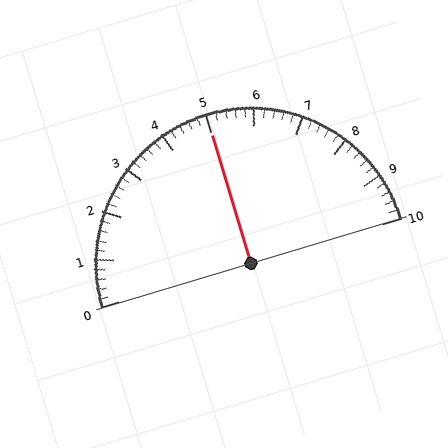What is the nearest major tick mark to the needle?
The nearest major tick mark is 5.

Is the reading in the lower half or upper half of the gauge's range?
The reading is in the upper half of the range (0 to 10).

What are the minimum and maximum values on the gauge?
The gauge ranges from 0 to 10.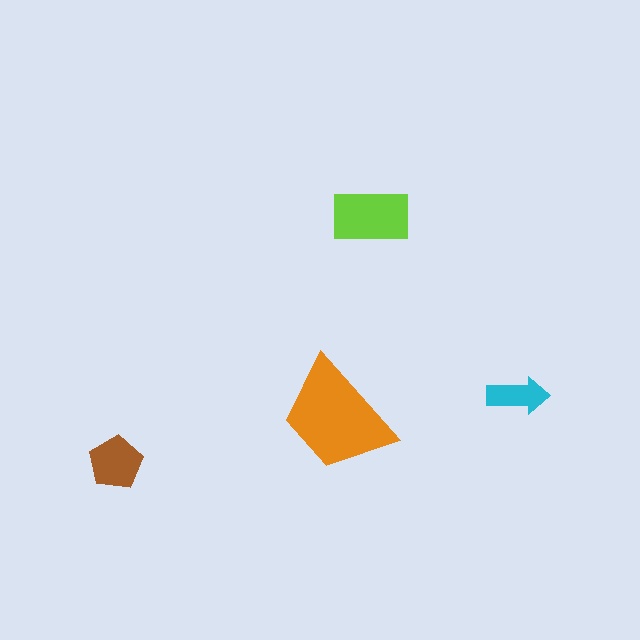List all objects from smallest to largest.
The cyan arrow, the brown pentagon, the lime rectangle, the orange trapezoid.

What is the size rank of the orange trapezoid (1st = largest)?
1st.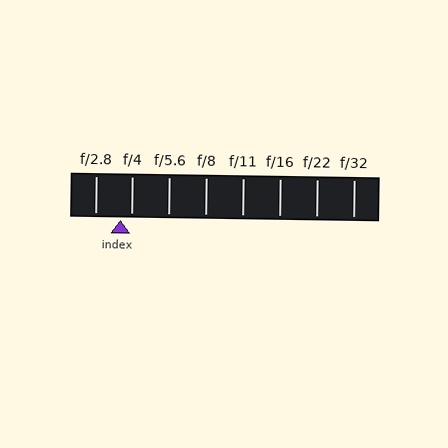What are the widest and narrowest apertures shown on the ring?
The widest aperture shown is f/2.8 and the narrowest is f/32.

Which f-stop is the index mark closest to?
The index mark is closest to f/4.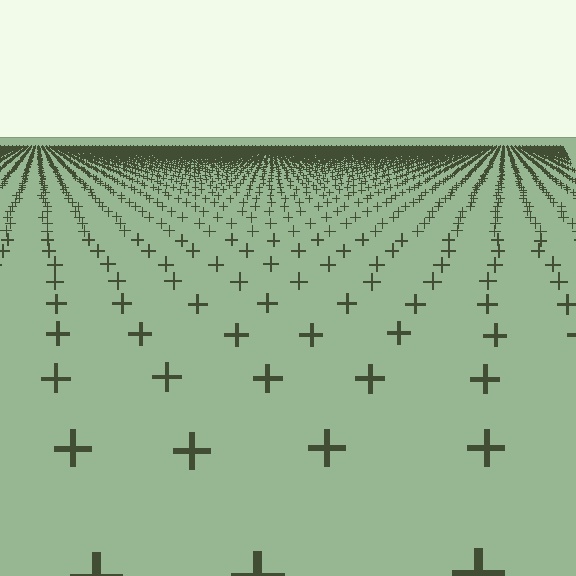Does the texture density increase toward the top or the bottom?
Density increases toward the top.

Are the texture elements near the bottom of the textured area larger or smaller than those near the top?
Larger. Near the bottom, elements are closer to the viewer and appear at a bigger on-screen size.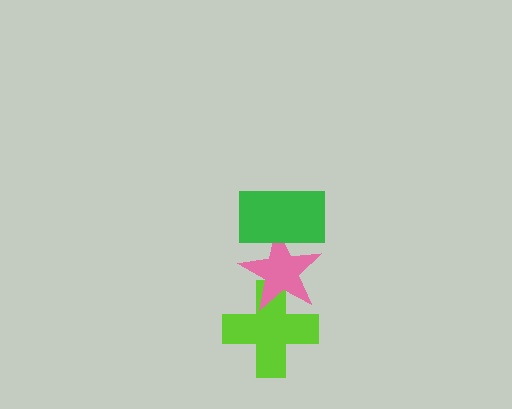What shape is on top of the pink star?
The green rectangle is on top of the pink star.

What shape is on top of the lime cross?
The pink star is on top of the lime cross.